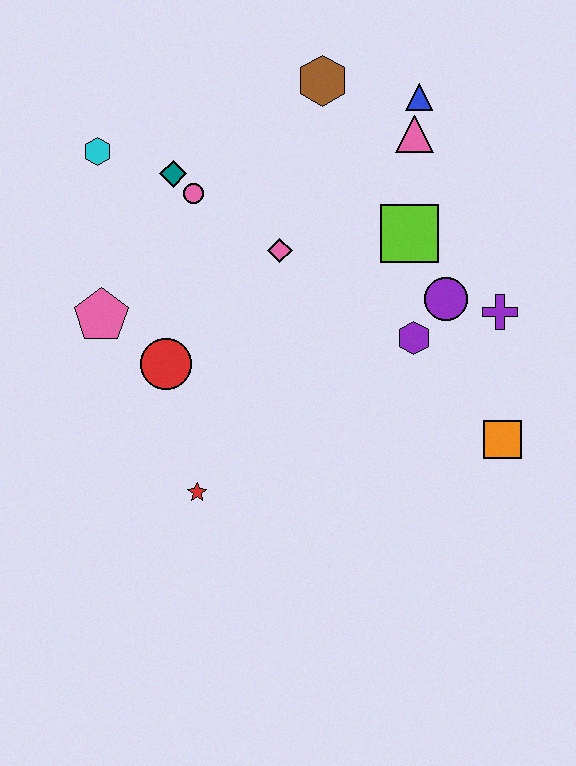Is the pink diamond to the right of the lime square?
No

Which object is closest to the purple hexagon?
The purple circle is closest to the purple hexagon.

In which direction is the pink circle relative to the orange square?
The pink circle is to the left of the orange square.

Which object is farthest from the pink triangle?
The red star is farthest from the pink triangle.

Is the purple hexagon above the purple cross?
No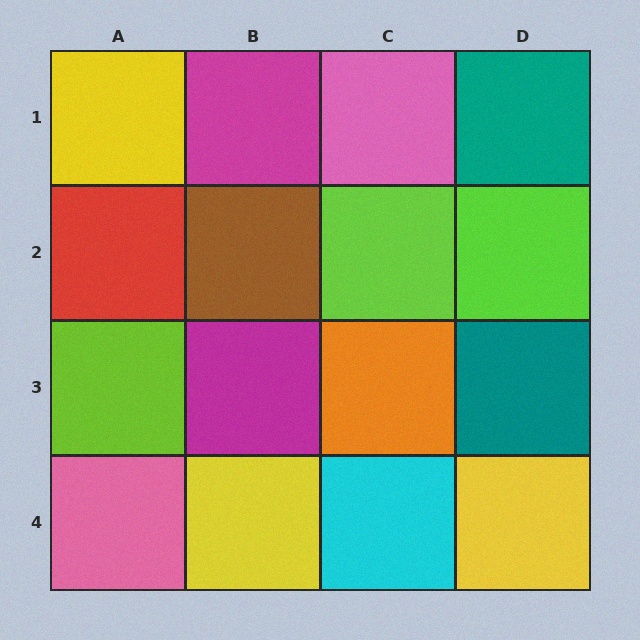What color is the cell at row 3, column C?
Orange.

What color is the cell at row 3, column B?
Magenta.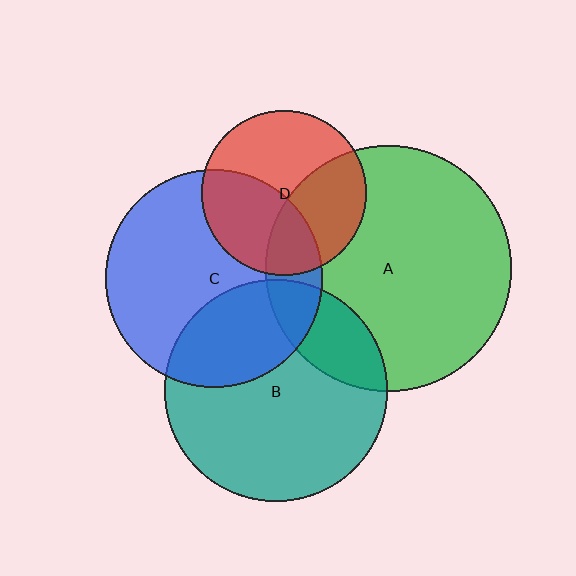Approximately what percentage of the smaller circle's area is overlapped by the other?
Approximately 20%.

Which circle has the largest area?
Circle A (green).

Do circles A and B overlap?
Yes.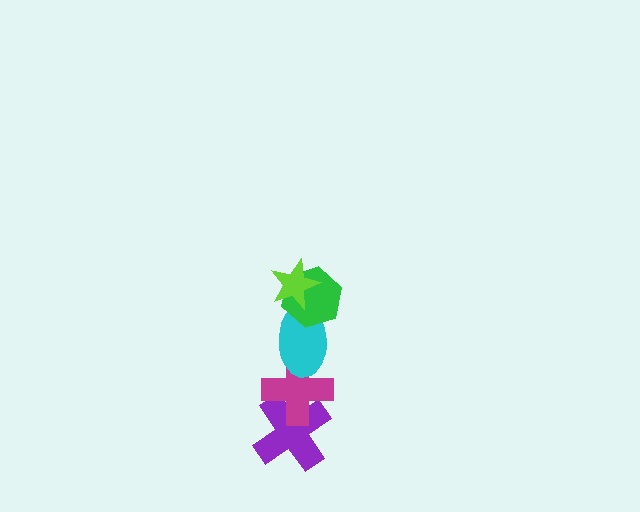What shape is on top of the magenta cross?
The cyan ellipse is on top of the magenta cross.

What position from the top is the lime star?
The lime star is 1st from the top.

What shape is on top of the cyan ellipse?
The green hexagon is on top of the cyan ellipse.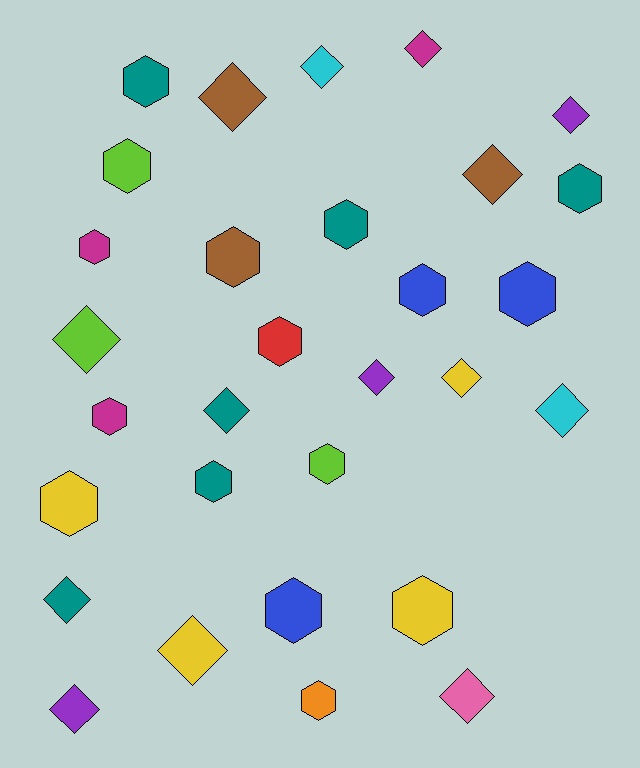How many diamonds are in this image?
There are 14 diamonds.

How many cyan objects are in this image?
There are 2 cyan objects.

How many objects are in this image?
There are 30 objects.